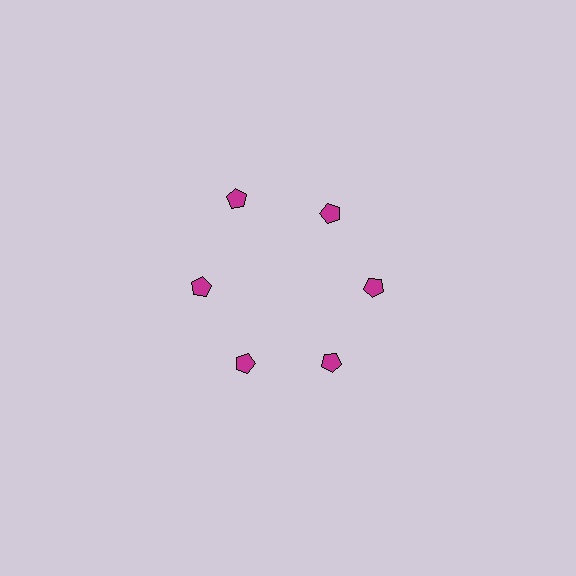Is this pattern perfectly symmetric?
No. The 6 magenta pentagons are arranged in a ring, but one element near the 11 o'clock position is pushed outward from the center, breaking the 6-fold rotational symmetry.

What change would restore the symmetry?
The symmetry would be restored by moving it inward, back onto the ring so that all 6 pentagons sit at equal angles and equal distance from the center.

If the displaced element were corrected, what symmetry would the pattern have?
It would have 6-fold rotational symmetry — the pattern would map onto itself every 60 degrees.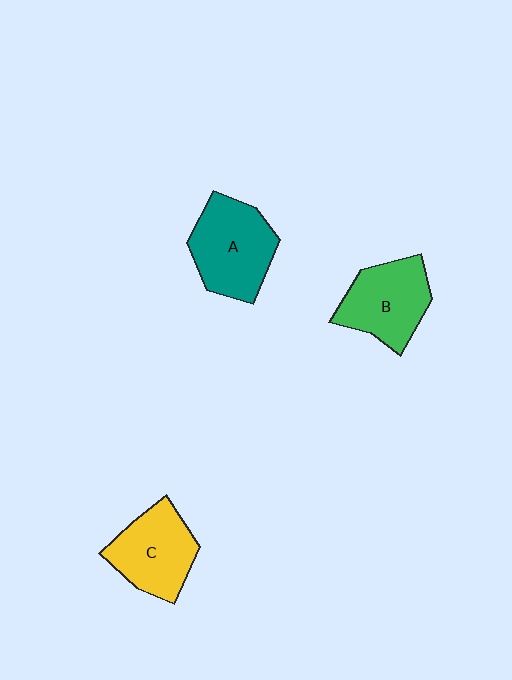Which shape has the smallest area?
Shape C (yellow).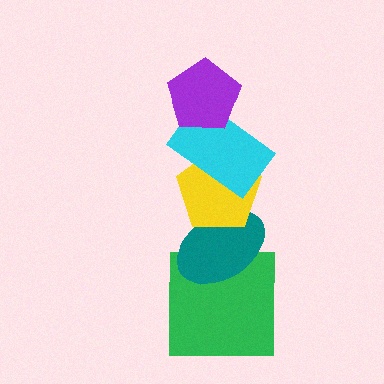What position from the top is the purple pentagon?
The purple pentagon is 1st from the top.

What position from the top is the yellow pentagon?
The yellow pentagon is 3rd from the top.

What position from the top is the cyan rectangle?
The cyan rectangle is 2nd from the top.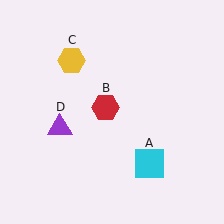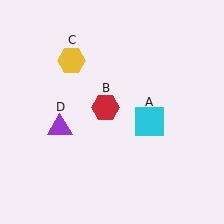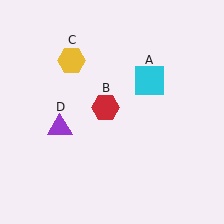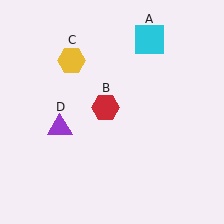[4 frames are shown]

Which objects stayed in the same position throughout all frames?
Red hexagon (object B) and yellow hexagon (object C) and purple triangle (object D) remained stationary.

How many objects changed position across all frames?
1 object changed position: cyan square (object A).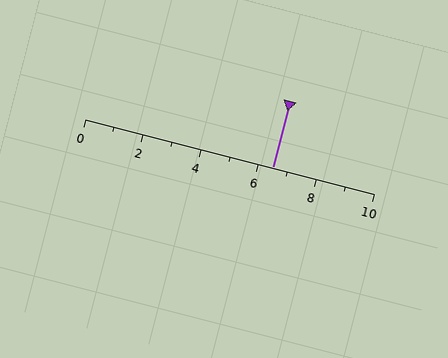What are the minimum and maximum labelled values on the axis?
The axis runs from 0 to 10.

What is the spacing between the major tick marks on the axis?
The major ticks are spaced 2 apart.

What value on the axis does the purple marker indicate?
The marker indicates approximately 6.5.